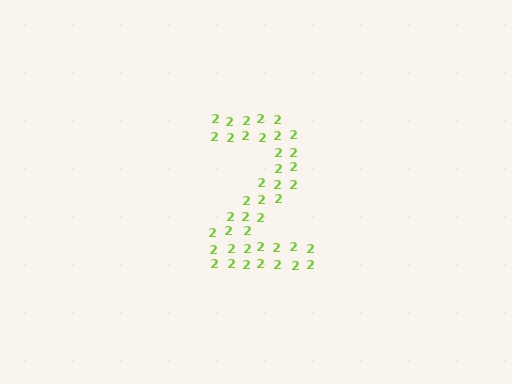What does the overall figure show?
The overall figure shows the digit 2.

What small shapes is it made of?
It is made of small digit 2's.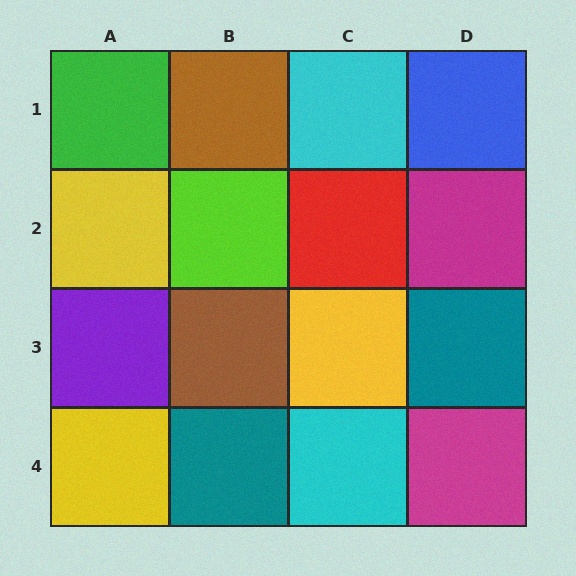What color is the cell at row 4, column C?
Cyan.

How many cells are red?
1 cell is red.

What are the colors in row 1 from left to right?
Green, brown, cyan, blue.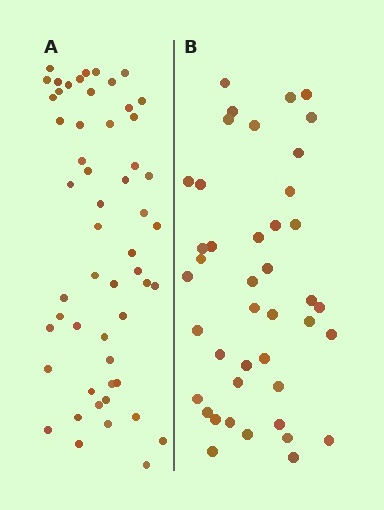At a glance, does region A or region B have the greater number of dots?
Region A (the left region) has more dots.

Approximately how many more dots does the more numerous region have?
Region A has roughly 12 or so more dots than region B.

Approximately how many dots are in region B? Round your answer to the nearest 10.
About 40 dots. (The exact count is 42, which rounds to 40.)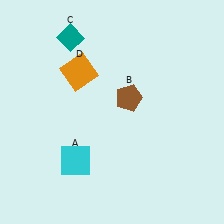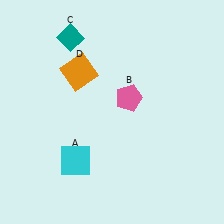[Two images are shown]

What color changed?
The pentagon (B) changed from brown in Image 1 to pink in Image 2.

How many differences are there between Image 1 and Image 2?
There is 1 difference between the two images.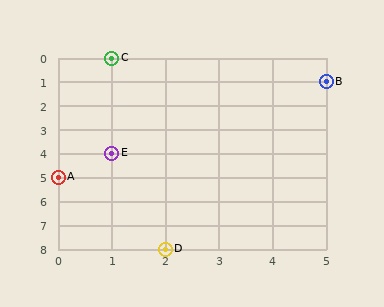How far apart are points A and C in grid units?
Points A and C are 1 column and 5 rows apart (about 5.1 grid units diagonally).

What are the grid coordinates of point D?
Point D is at grid coordinates (2, 8).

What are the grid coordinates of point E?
Point E is at grid coordinates (1, 4).